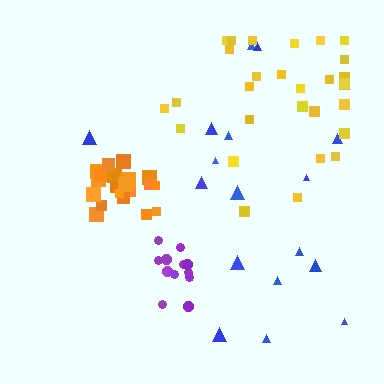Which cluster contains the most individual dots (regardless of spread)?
Yellow (29).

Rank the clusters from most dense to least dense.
orange, purple, yellow, blue.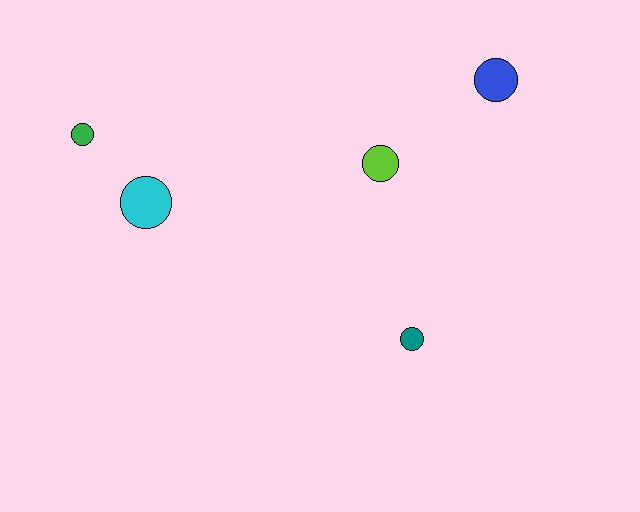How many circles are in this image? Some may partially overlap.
There are 5 circles.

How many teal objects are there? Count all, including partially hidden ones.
There is 1 teal object.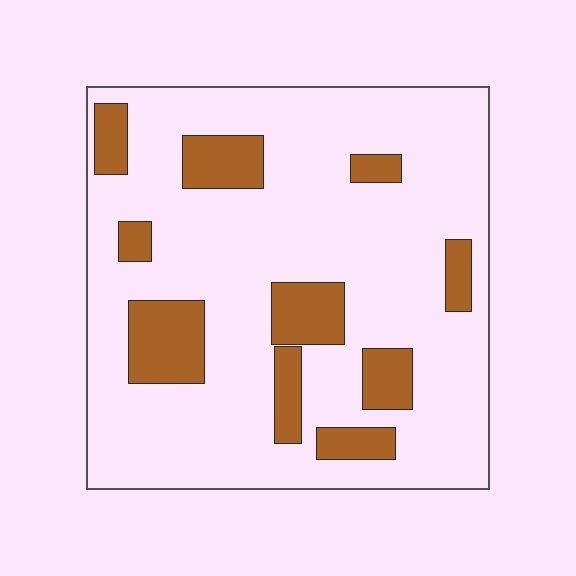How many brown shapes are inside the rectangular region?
10.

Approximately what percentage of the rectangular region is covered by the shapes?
Approximately 20%.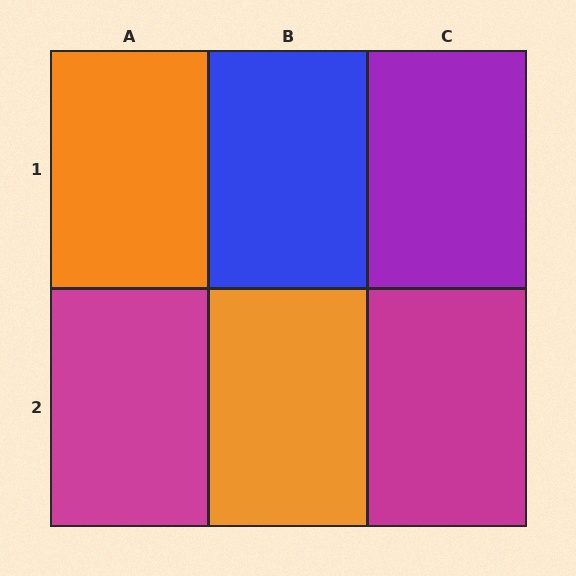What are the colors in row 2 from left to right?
Magenta, orange, magenta.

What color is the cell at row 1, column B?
Blue.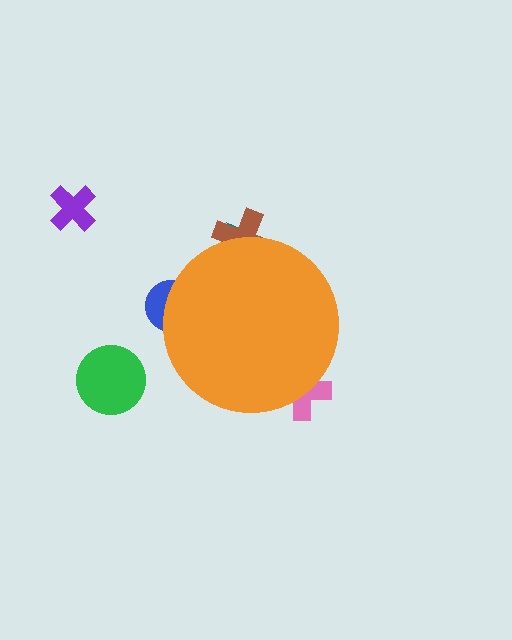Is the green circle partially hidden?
No, the green circle is fully visible.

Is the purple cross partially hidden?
No, the purple cross is fully visible.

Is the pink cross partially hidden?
Yes, the pink cross is partially hidden behind the orange circle.